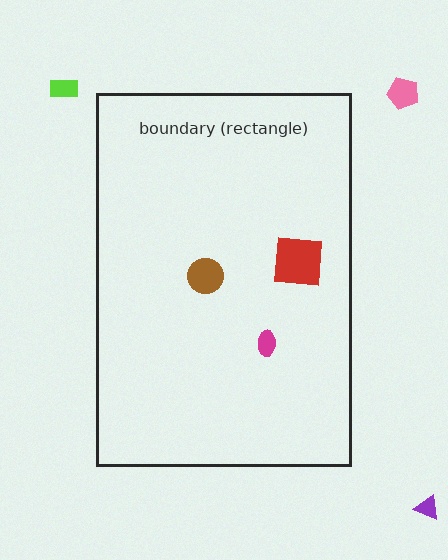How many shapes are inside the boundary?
3 inside, 3 outside.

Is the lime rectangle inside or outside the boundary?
Outside.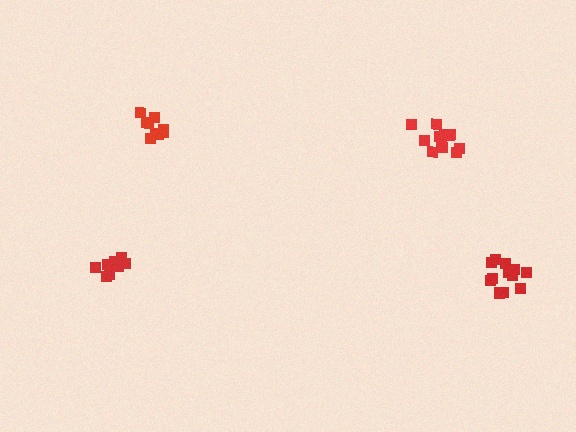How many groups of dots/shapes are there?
There are 4 groups.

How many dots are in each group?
Group 1: 8 dots, Group 2: 12 dots, Group 3: 13 dots, Group 4: 9 dots (42 total).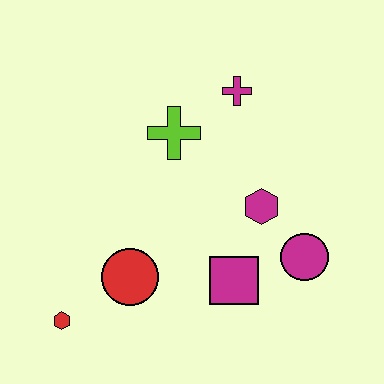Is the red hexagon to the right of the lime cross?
No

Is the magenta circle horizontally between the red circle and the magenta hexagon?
No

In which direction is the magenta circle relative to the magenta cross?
The magenta circle is below the magenta cross.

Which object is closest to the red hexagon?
The red circle is closest to the red hexagon.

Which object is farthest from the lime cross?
The red hexagon is farthest from the lime cross.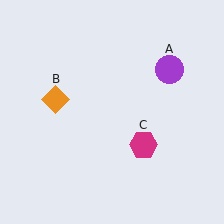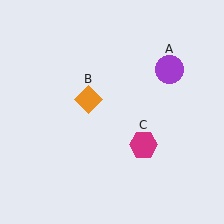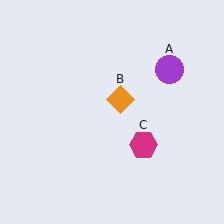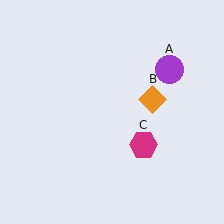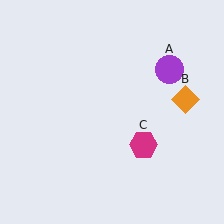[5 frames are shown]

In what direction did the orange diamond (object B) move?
The orange diamond (object B) moved right.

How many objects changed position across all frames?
1 object changed position: orange diamond (object B).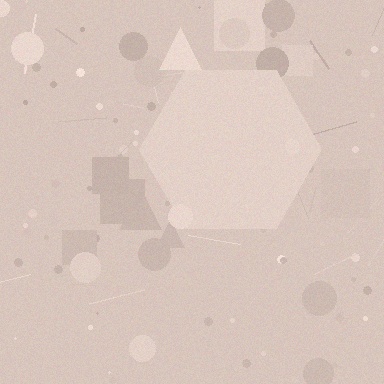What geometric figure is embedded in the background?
A hexagon is embedded in the background.